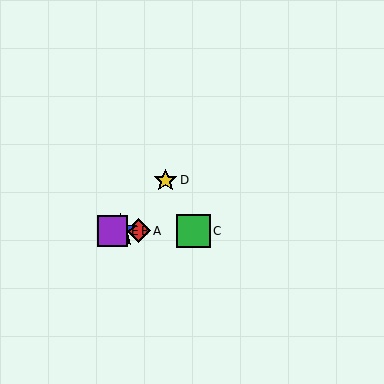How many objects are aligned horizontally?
4 objects (A, B, C, E) are aligned horizontally.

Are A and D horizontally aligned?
No, A is at y≈231 and D is at y≈180.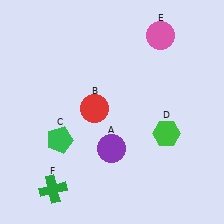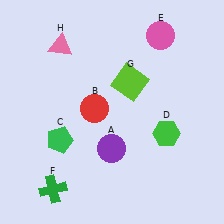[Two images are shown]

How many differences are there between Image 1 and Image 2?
There are 2 differences between the two images.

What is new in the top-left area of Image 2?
A pink triangle (H) was added in the top-left area of Image 2.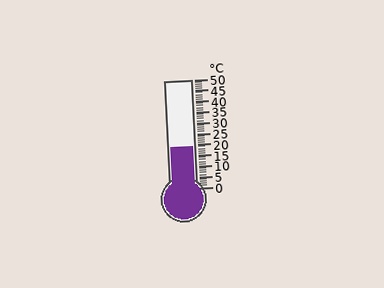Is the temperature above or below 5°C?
The temperature is above 5°C.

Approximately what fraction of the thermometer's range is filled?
The thermometer is filled to approximately 40% of its range.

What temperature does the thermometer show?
The thermometer shows approximately 19°C.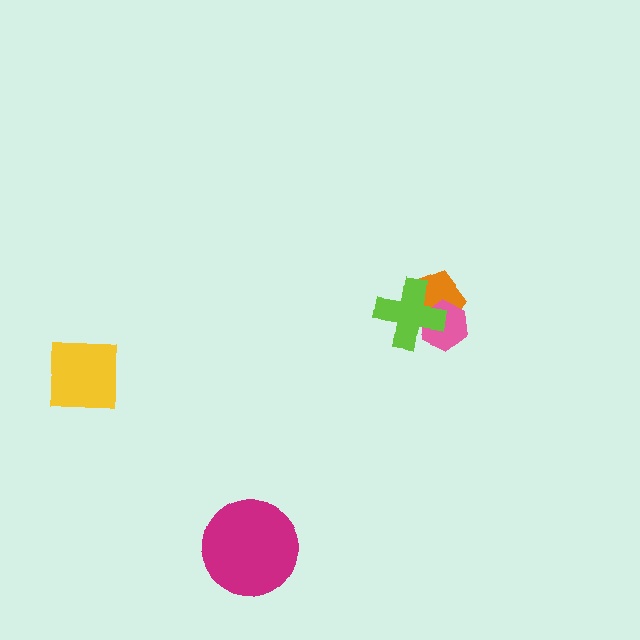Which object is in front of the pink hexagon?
The lime cross is in front of the pink hexagon.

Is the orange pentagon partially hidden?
Yes, it is partially covered by another shape.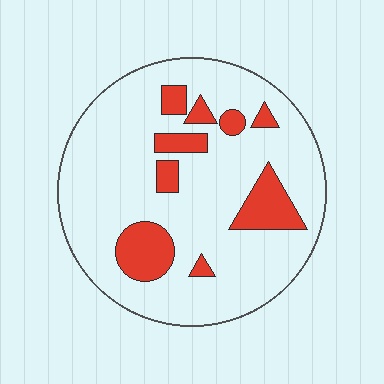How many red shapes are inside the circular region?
9.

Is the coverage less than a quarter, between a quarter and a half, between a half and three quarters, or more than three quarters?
Less than a quarter.